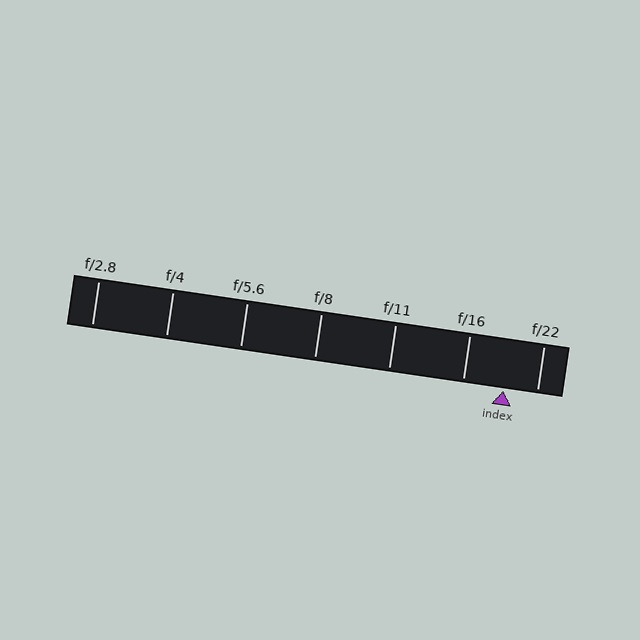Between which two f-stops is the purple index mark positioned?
The index mark is between f/16 and f/22.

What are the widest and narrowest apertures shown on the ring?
The widest aperture shown is f/2.8 and the narrowest is f/22.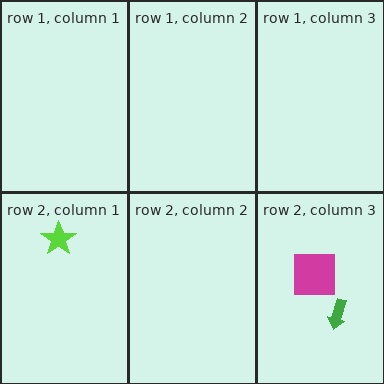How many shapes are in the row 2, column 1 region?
1.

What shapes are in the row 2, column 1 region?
The lime star.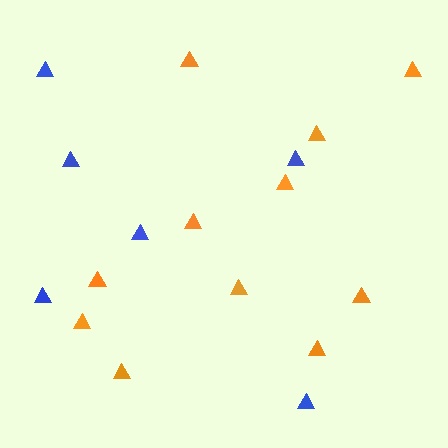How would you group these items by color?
There are 2 groups: one group of orange triangles (11) and one group of blue triangles (6).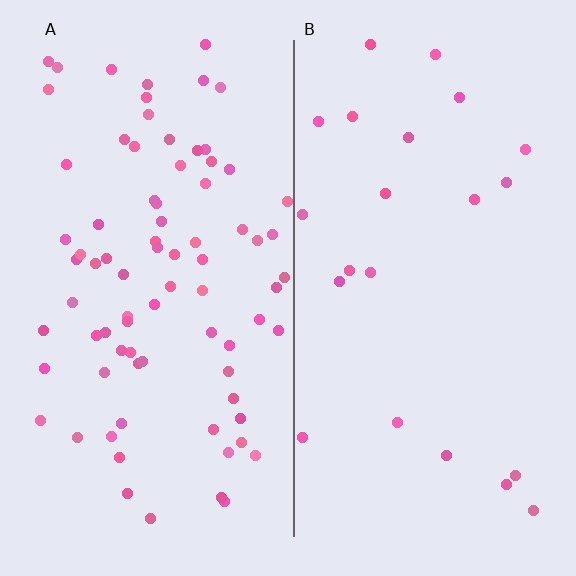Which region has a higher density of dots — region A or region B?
A (the left).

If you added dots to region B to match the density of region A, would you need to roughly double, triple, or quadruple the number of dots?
Approximately quadruple.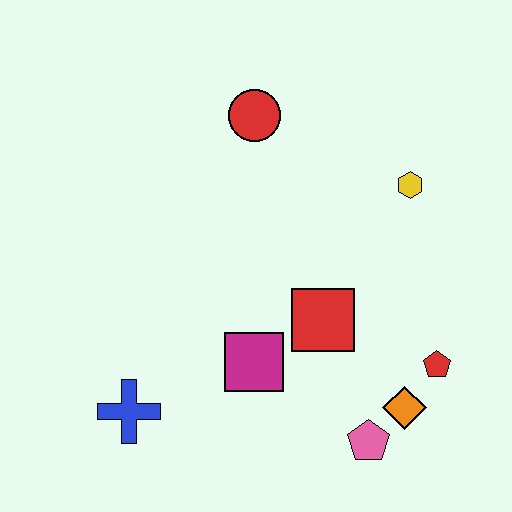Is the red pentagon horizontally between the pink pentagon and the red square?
No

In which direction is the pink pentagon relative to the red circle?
The pink pentagon is below the red circle.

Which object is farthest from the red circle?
The pink pentagon is farthest from the red circle.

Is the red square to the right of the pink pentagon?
No